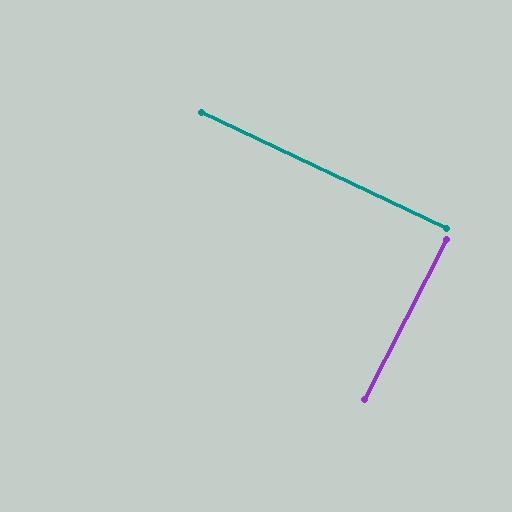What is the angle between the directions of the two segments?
Approximately 88 degrees.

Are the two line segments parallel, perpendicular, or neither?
Perpendicular — they meet at approximately 88°.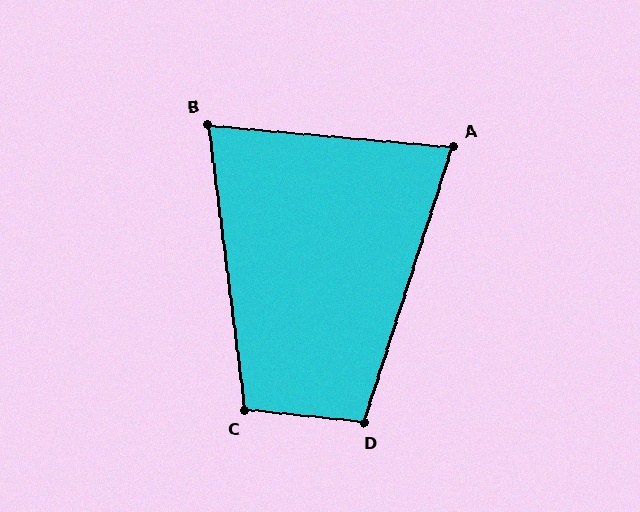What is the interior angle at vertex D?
Approximately 102 degrees (obtuse).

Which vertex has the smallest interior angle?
A, at approximately 77 degrees.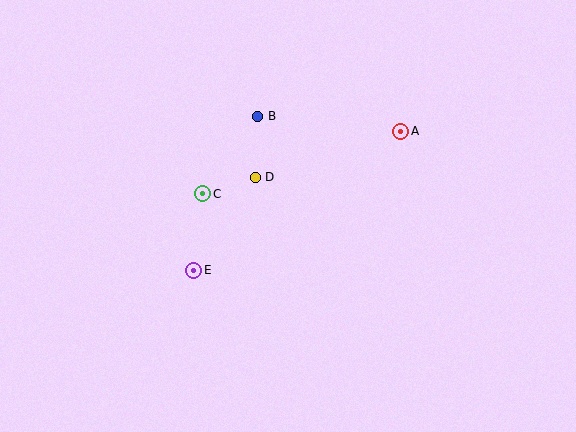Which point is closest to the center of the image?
Point D at (255, 177) is closest to the center.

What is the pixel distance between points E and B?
The distance between E and B is 167 pixels.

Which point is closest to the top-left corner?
Point C is closest to the top-left corner.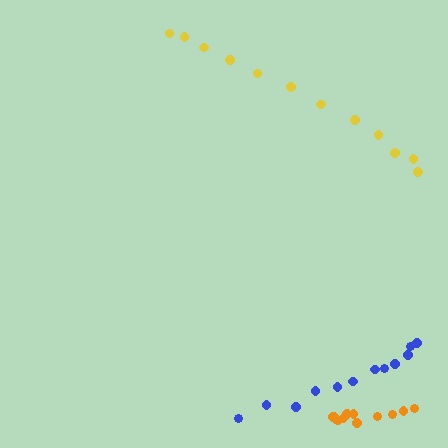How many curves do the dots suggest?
There are 3 distinct paths.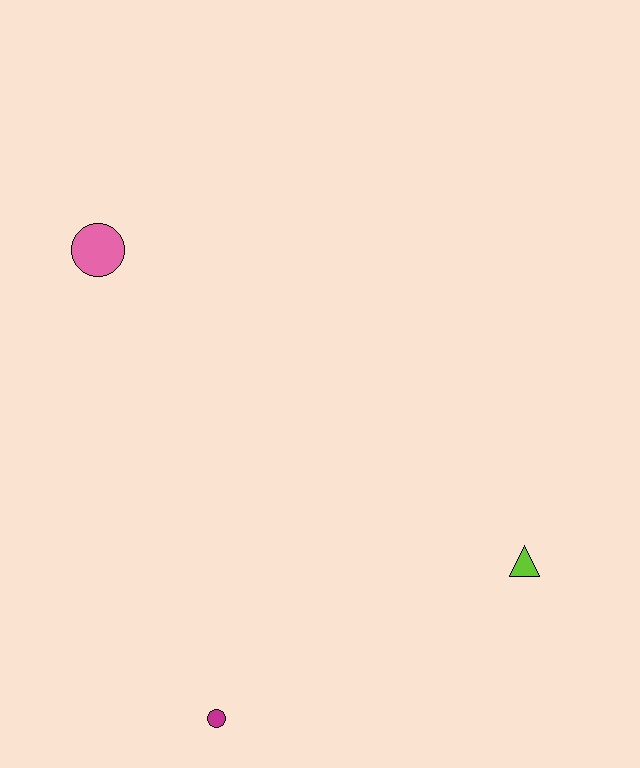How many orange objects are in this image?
There are no orange objects.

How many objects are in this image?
There are 3 objects.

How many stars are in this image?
There are no stars.